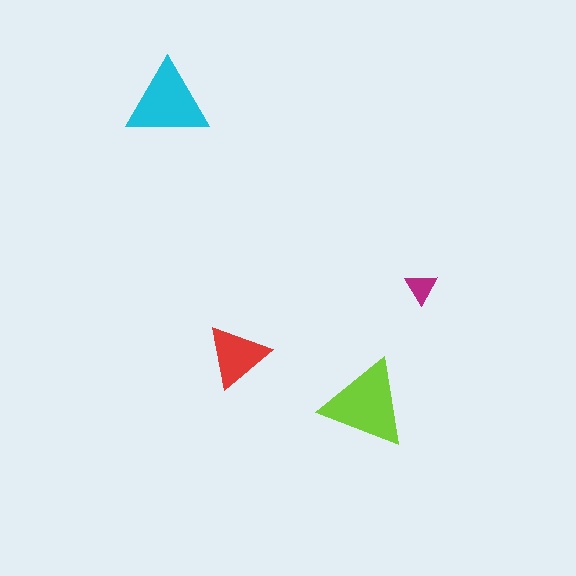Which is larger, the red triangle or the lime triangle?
The lime one.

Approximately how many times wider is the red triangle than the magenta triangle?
About 2 times wider.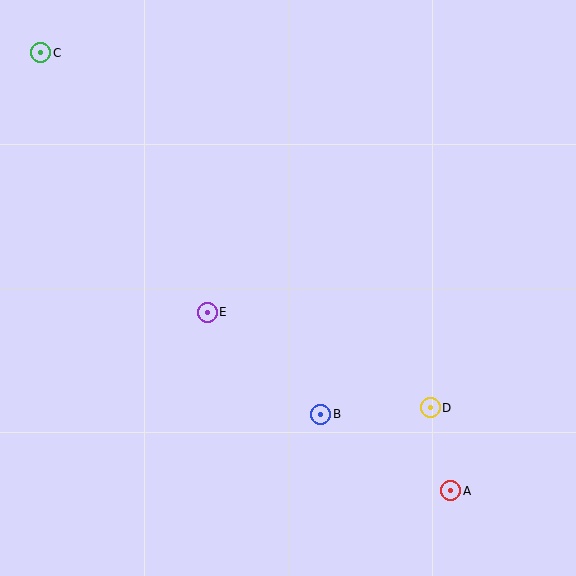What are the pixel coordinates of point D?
Point D is at (430, 408).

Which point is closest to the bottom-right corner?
Point A is closest to the bottom-right corner.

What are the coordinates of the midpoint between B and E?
The midpoint between B and E is at (264, 363).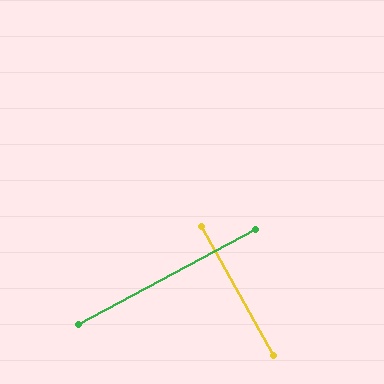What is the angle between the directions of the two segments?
Approximately 89 degrees.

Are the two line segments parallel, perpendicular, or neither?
Perpendicular — they meet at approximately 89°.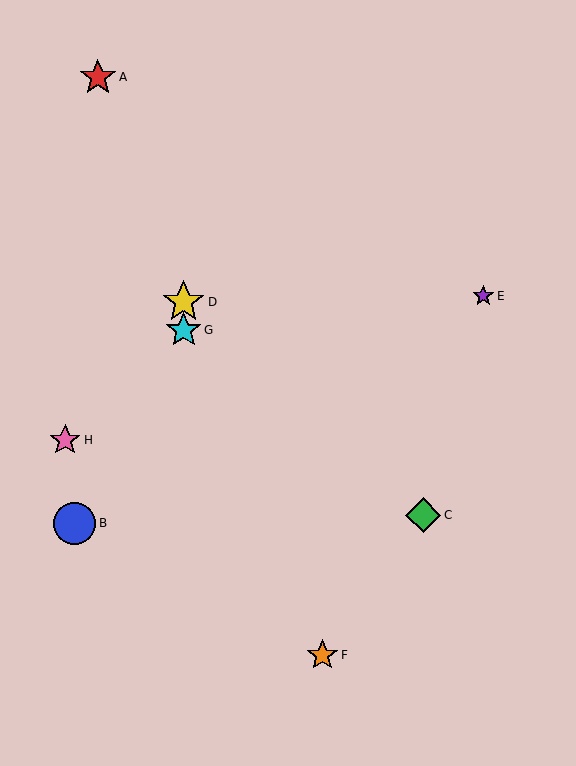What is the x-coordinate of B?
Object B is at x≈74.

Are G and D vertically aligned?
Yes, both are at x≈184.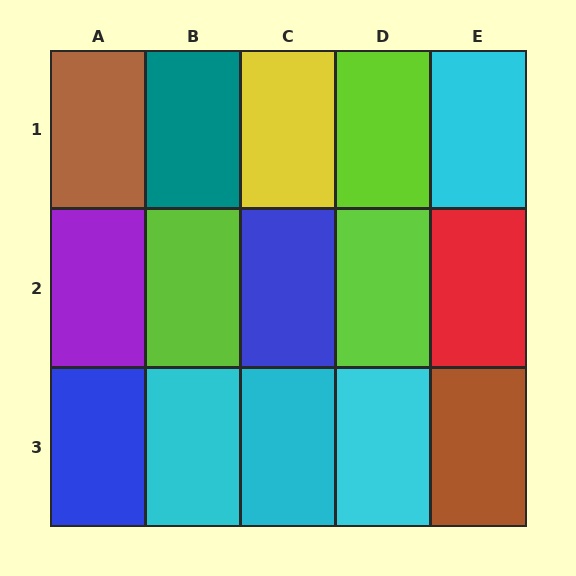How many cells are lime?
3 cells are lime.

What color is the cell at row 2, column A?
Purple.